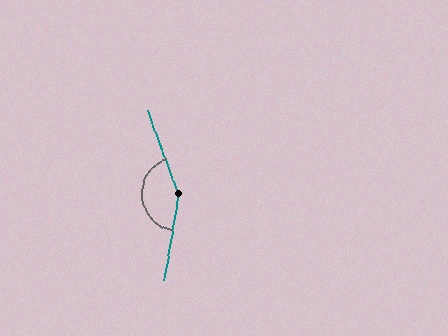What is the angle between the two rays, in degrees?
Approximately 150 degrees.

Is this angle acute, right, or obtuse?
It is obtuse.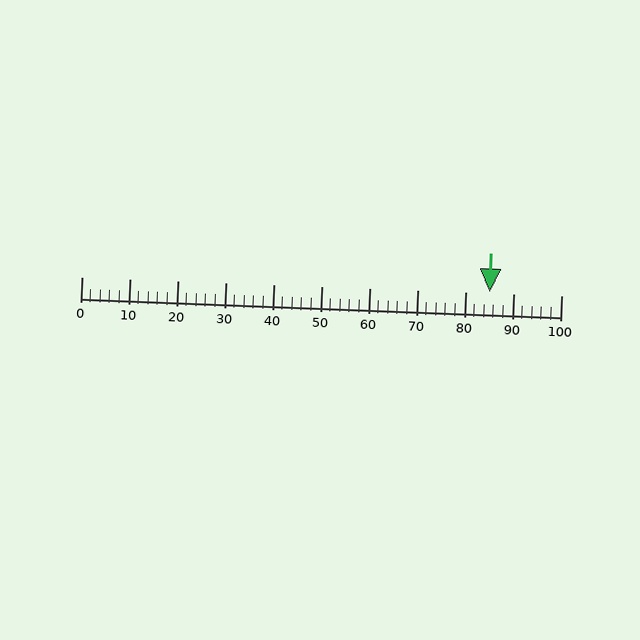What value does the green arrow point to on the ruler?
The green arrow points to approximately 85.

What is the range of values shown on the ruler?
The ruler shows values from 0 to 100.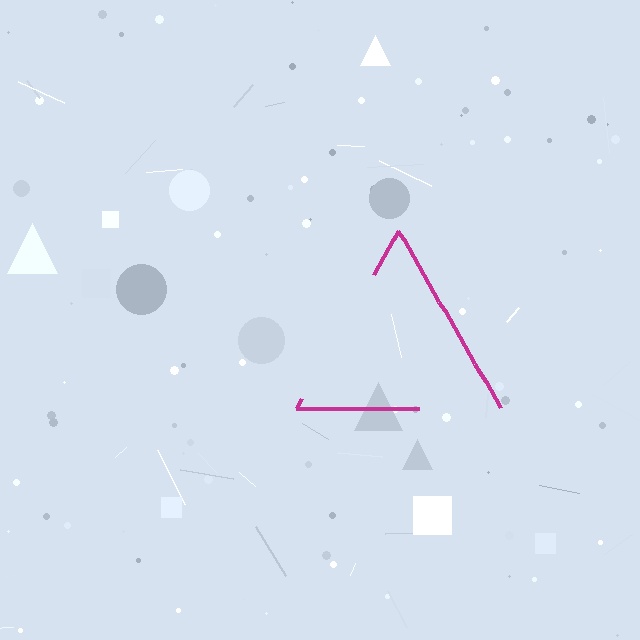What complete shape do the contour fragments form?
The contour fragments form a triangle.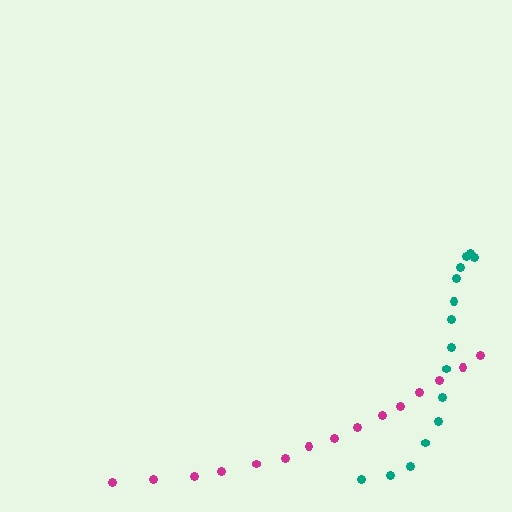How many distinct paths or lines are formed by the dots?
There are 2 distinct paths.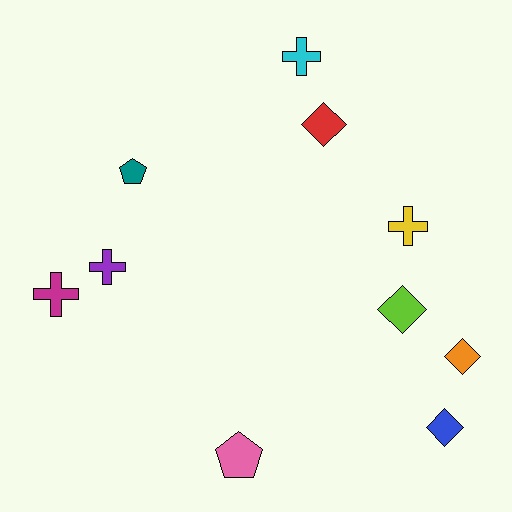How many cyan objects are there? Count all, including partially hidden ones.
There is 1 cyan object.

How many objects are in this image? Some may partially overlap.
There are 10 objects.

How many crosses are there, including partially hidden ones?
There are 4 crosses.